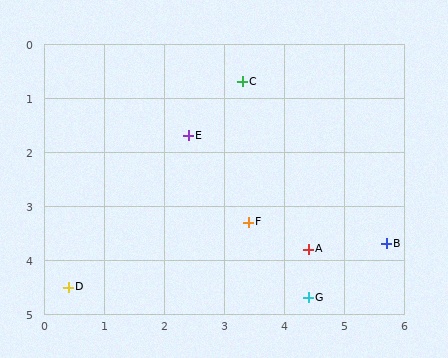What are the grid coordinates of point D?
Point D is at approximately (0.4, 4.5).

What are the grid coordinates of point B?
Point B is at approximately (5.7, 3.7).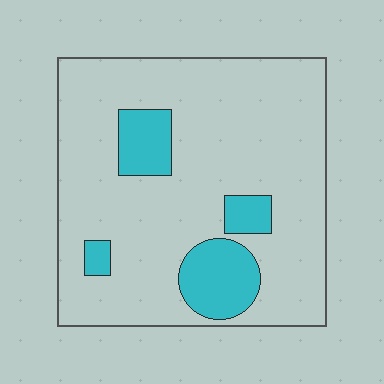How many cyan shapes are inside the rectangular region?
4.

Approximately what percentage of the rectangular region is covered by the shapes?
Approximately 15%.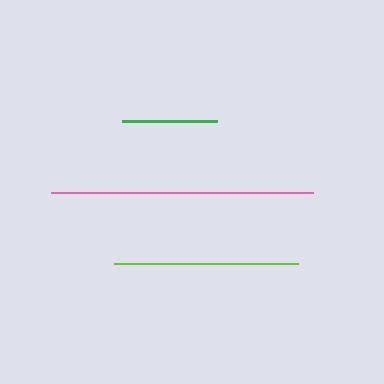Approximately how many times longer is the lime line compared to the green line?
The lime line is approximately 1.9 times the length of the green line.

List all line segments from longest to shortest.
From longest to shortest: pink, lime, green.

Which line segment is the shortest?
The green line is the shortest at approximately 95 pixels.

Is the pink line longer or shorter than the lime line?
The pink line is longer than the lime line.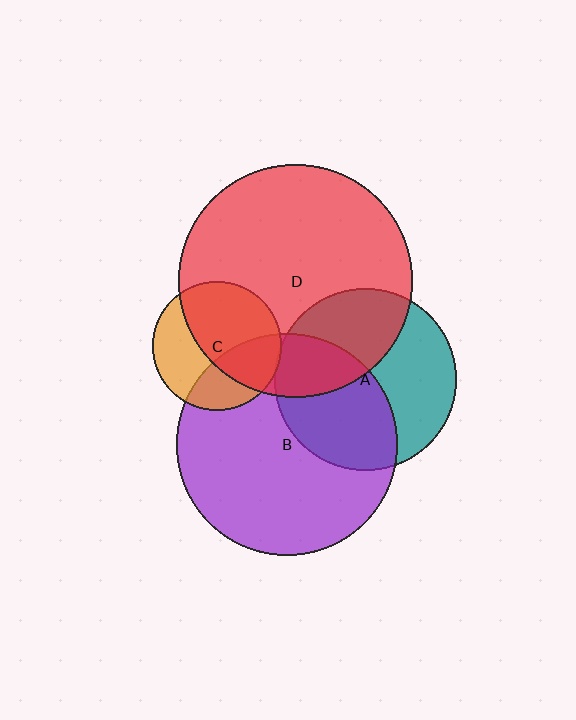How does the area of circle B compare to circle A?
Approximately 1.5 times.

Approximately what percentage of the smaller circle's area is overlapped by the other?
Approximately 20%.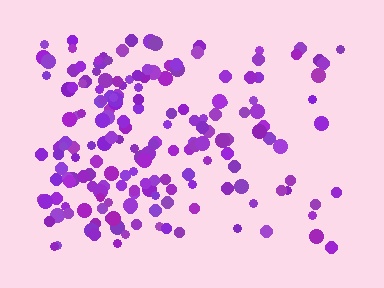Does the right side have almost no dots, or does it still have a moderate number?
Still a moderate number, just noticeably fewer than the left.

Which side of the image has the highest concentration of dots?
The left.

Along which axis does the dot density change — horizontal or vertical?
Horizontal.